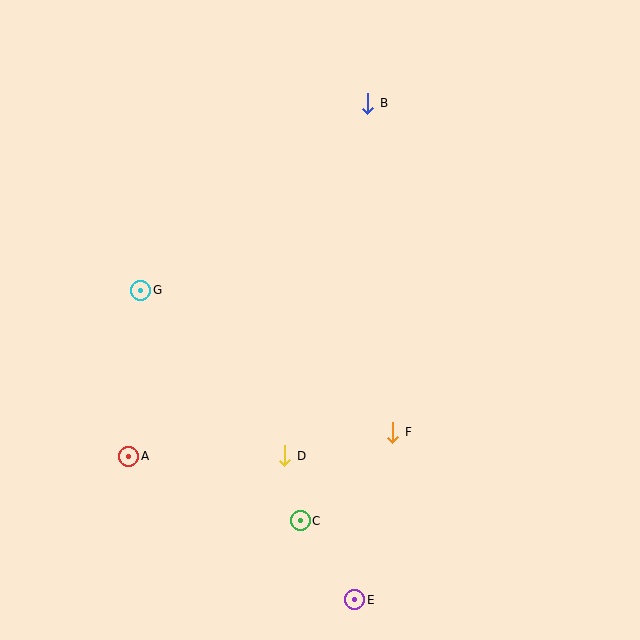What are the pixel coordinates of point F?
Point F is at (393, 432).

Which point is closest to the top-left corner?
Point G is closest to the top-left corner.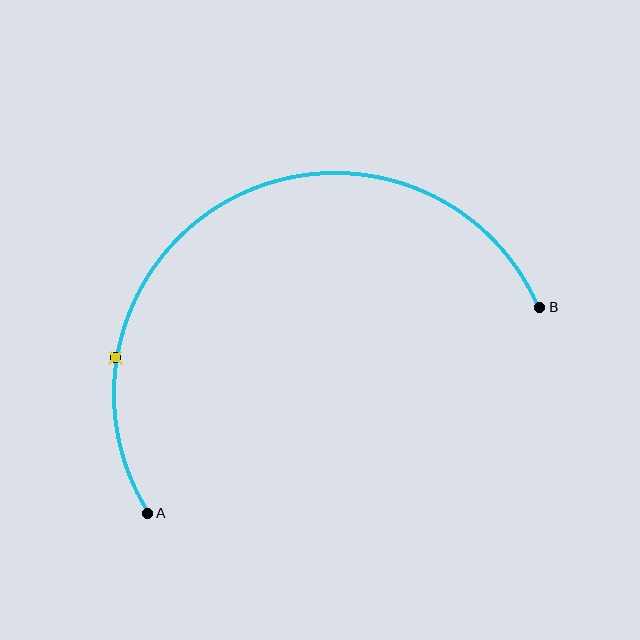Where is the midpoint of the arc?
The arc midpoint is the point on the curve farthest from the straight line joining A and B. It sits above that line.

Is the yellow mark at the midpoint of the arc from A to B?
No. The yellow mark lies on the arc but is closer to endpoint A. The arc midpoint would be at the point on the curve equidistant along the arc from both A and B.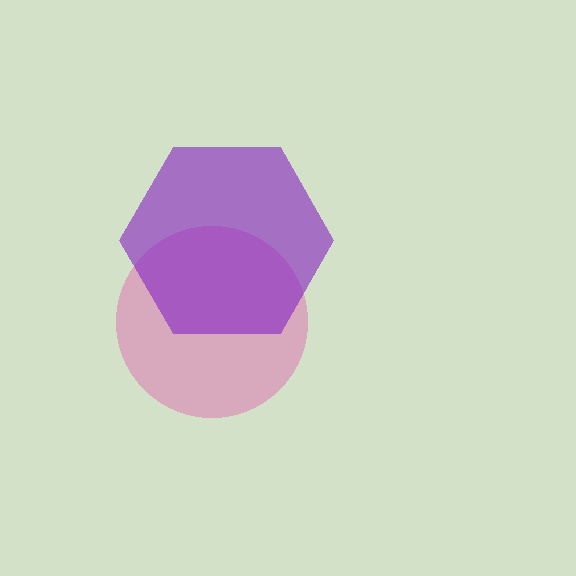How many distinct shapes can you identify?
There are 2 distinct shapes: a pink circle, a purple hexagon.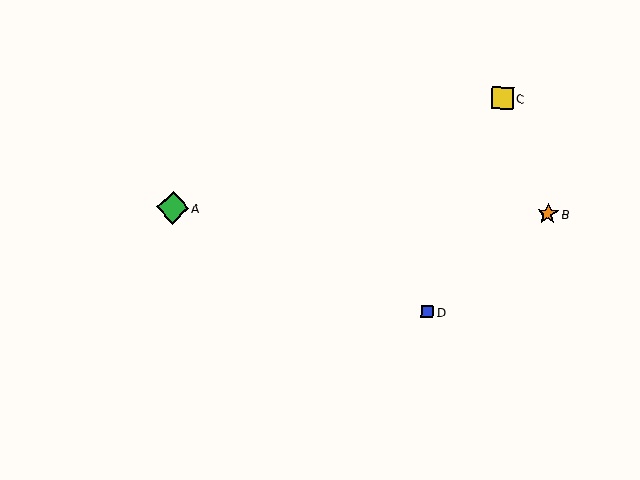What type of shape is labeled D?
Shape D is a blue square.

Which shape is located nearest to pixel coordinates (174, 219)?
The green diamond (labeled A) at (173, 208) is nearest to that location.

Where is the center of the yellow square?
The center of the yellow square is at (502, 98).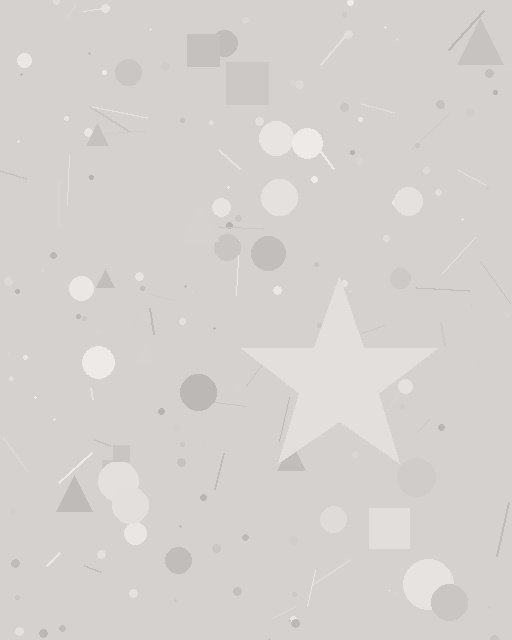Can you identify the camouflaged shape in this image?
The camouflaged shape is a star.